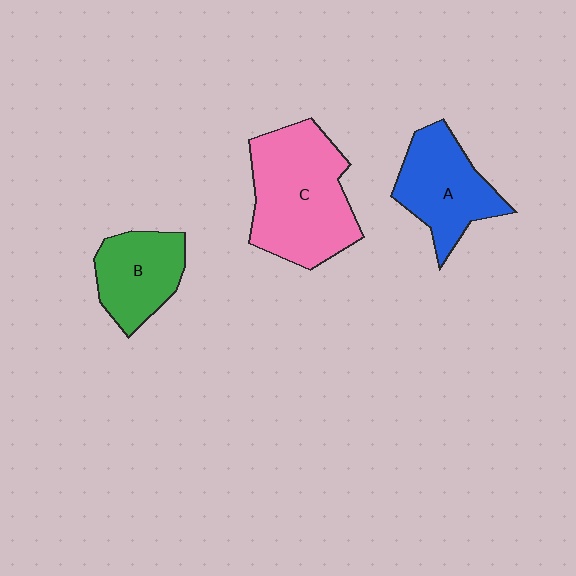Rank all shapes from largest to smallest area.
From largest to smallest: C (pink), A (blue), B (green).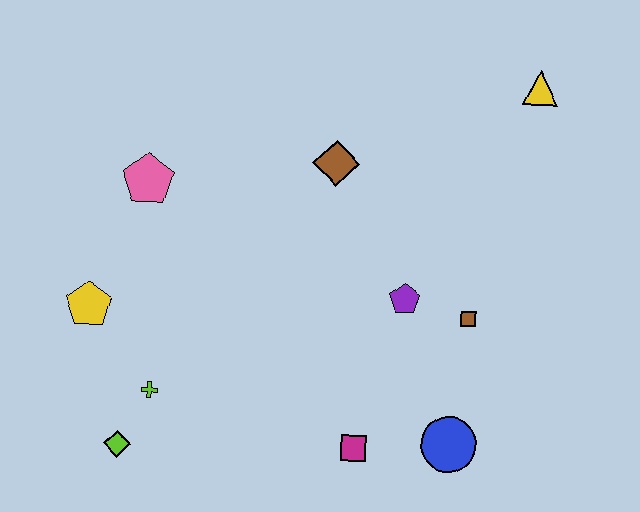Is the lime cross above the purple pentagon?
No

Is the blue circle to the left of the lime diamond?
No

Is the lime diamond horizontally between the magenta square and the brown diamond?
No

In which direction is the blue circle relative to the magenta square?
The blue circle is to the right of the magenta square.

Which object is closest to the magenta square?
The blue circle is closest to the magenta square.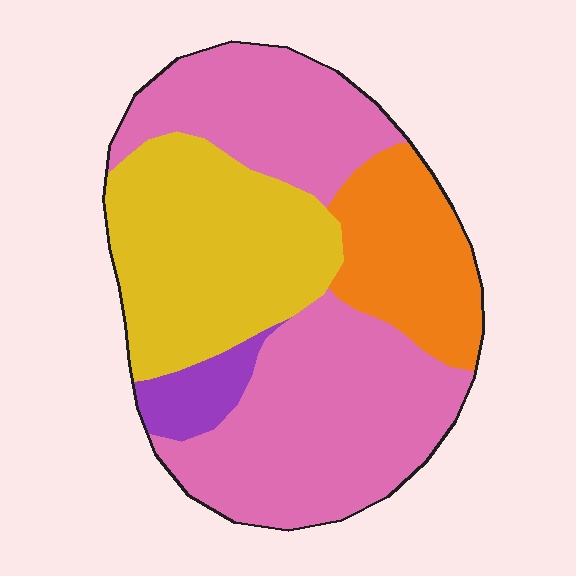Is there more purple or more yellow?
Yellow.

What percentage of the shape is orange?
Orange takes up less than a quarter of the shape.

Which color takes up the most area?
Pink, at roughly 50%.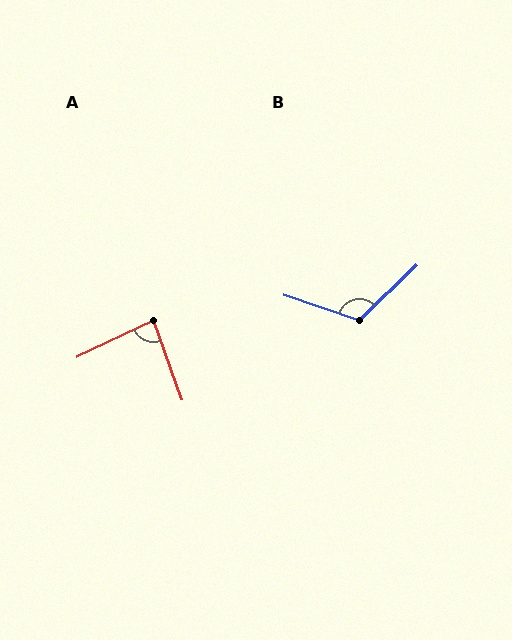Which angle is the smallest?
A, at approximately 85 degrees.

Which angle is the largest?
B, at approximately 117 degrees.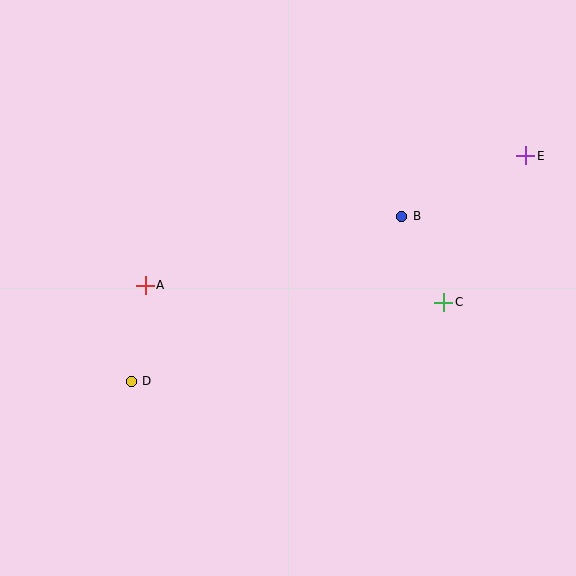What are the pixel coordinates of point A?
Point A is at (145, 285).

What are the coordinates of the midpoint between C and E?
The midpoint between C and E is at (485, 229).